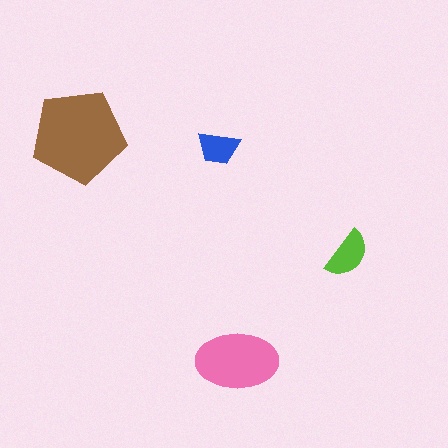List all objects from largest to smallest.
The brown pentagon, the pink ellipse, the lime semicircle, the blue trapezoid.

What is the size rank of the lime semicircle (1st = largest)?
3rd.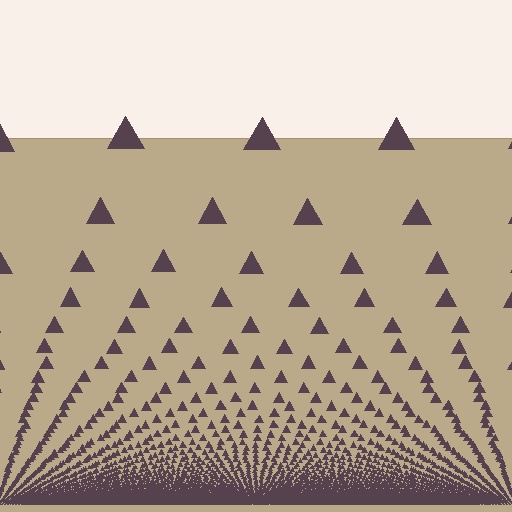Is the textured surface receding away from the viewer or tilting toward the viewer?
The surface appears to tilt toward the viewer. Texture elements get larger and sparser toward the top.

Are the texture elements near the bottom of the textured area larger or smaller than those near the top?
Smaller. The gradient is inverted — elements near the bottom are smaller and denser.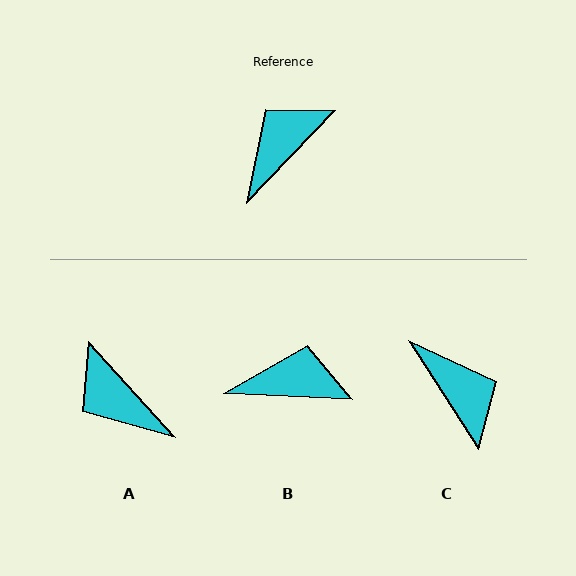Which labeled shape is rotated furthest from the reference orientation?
C, about 103 degrees away.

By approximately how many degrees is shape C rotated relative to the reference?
Approximately 103 degrees clockwise.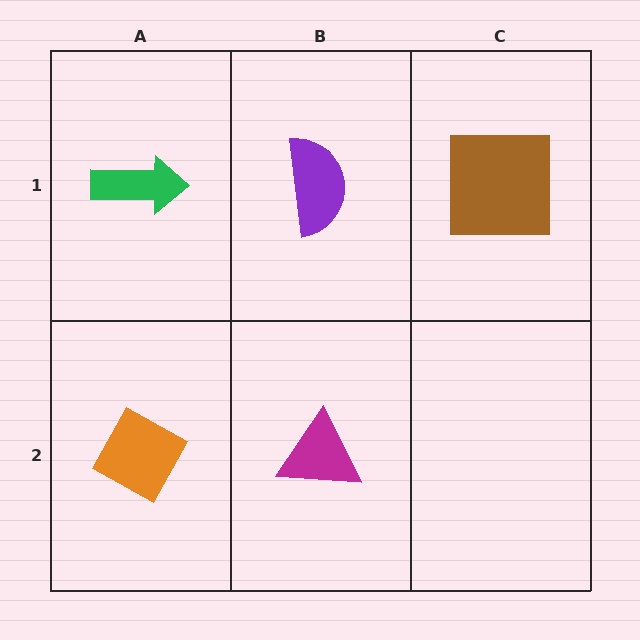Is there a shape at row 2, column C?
No, that cell is empty.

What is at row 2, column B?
A magenta triangle.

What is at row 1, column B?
A purple semicircle.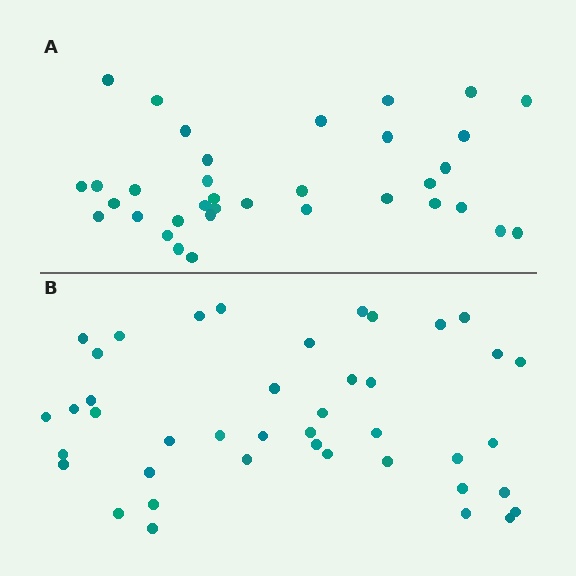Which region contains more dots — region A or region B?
Region B (the bottom region) has more dots.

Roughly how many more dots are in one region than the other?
Region B has roughly 8 or so more dots than region A.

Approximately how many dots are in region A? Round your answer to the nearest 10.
About 40 dots. (The exact count is 35, which rounds to 40.)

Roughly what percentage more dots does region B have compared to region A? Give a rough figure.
About 20% more.